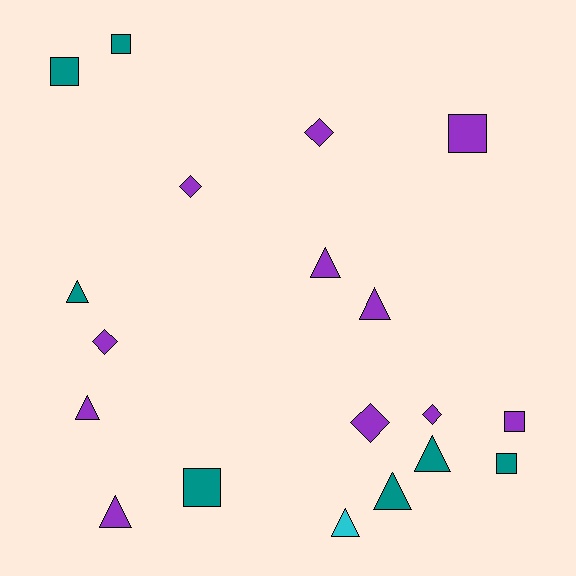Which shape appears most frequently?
Triangle, with 8 objects.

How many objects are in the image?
There are 19 objects.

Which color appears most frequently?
Purple, with 11 objects.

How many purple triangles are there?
There are 4 purple triangles.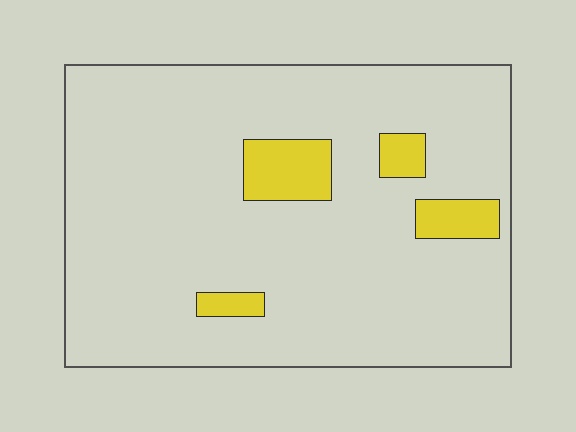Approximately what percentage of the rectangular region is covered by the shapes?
Approximately 10%.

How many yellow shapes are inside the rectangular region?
4.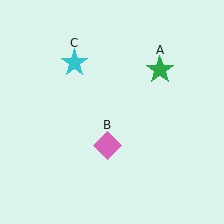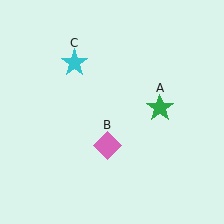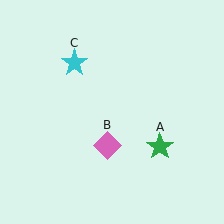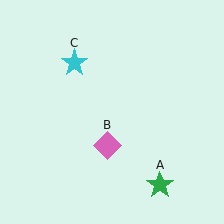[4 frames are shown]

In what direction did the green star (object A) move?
The green star (object A) moved down.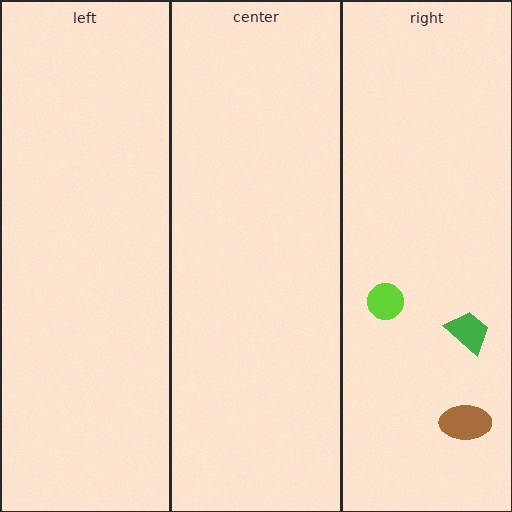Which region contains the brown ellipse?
The right region.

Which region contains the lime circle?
The right region.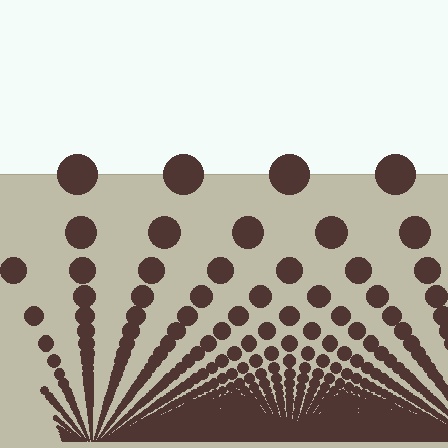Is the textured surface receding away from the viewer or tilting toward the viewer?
The surface appears to tilt toward the viewer. Texture elements get larger and sparser toward the top.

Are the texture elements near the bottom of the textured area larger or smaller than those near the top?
Smaller. The gradient is inverted — elements near the bottom are smaller and denser.